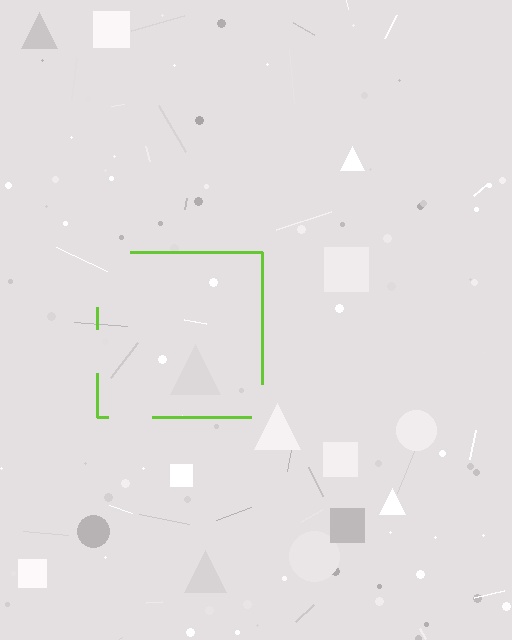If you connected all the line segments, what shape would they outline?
They would outline a square.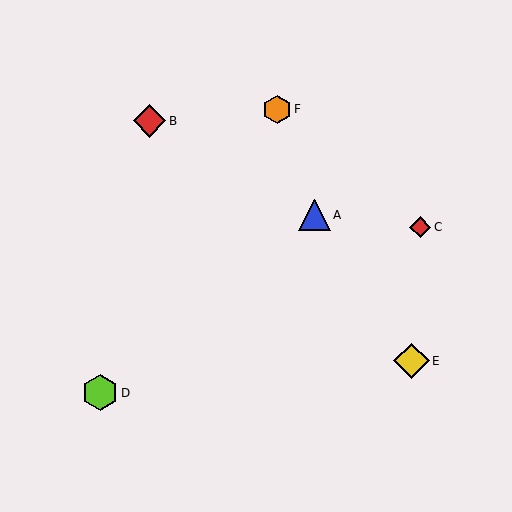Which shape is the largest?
The yellow diamond (labeled E) is the largest.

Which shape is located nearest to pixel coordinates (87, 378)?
The lime hexagon (labeled D) at (100, 393) is nearest to that location.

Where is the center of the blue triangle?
The center of the blue triangle is at (314, 215).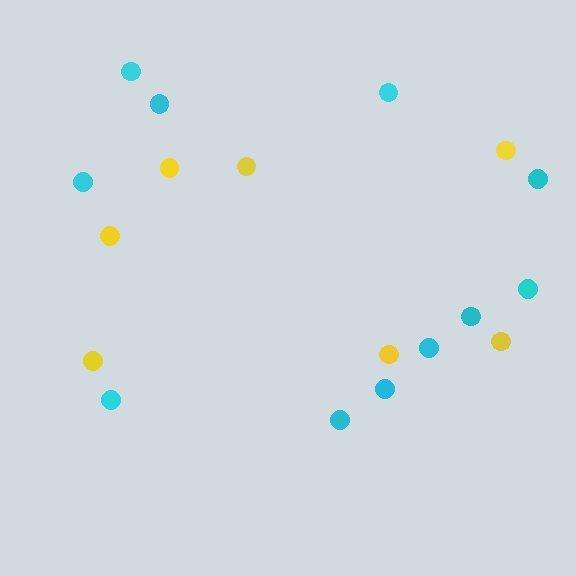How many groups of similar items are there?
There are 2 groups: one group of yellow circles (7) and one group of cyan circles (11).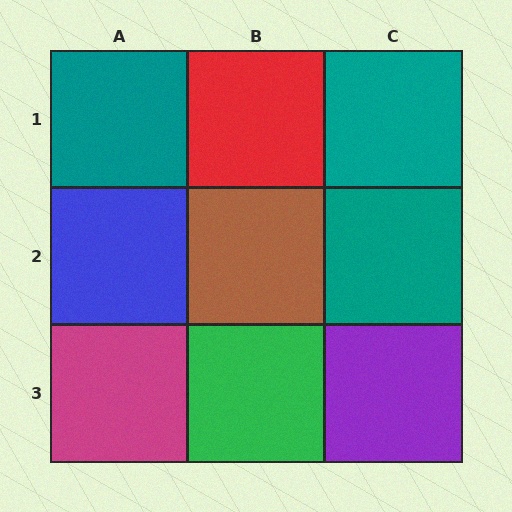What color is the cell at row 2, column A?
Blue.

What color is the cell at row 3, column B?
Green.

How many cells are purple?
1 cell is purple.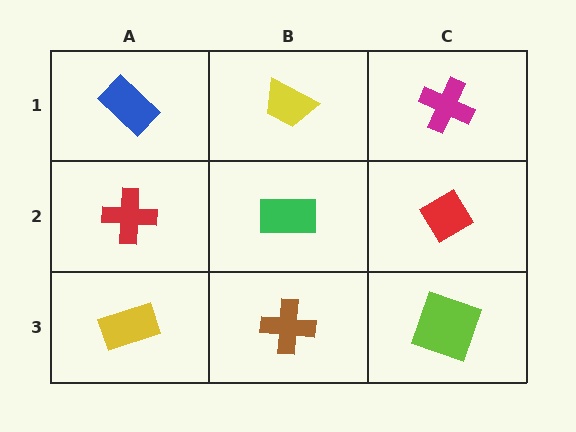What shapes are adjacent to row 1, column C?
A red diamond (row 2, column C), a yellow trapezoid (row 1, column B).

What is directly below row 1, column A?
A red cross.